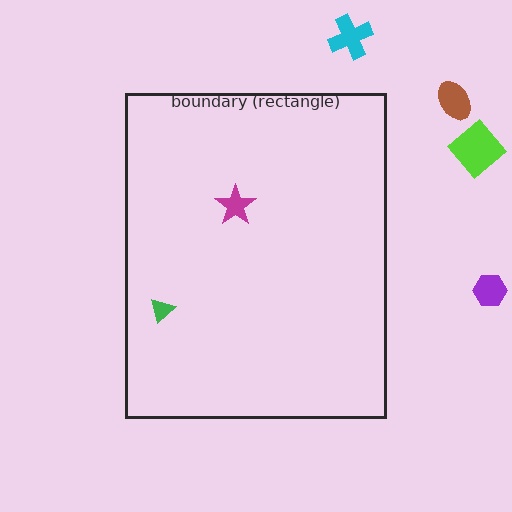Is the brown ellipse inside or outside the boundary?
Outside.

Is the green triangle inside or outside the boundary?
Inside.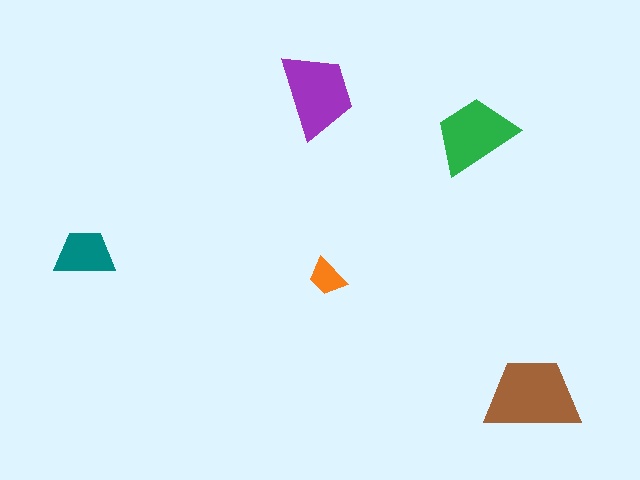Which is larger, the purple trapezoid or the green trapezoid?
The purple one.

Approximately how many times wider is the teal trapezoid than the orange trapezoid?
About 1.5 times wider.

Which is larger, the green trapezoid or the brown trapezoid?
The brown one.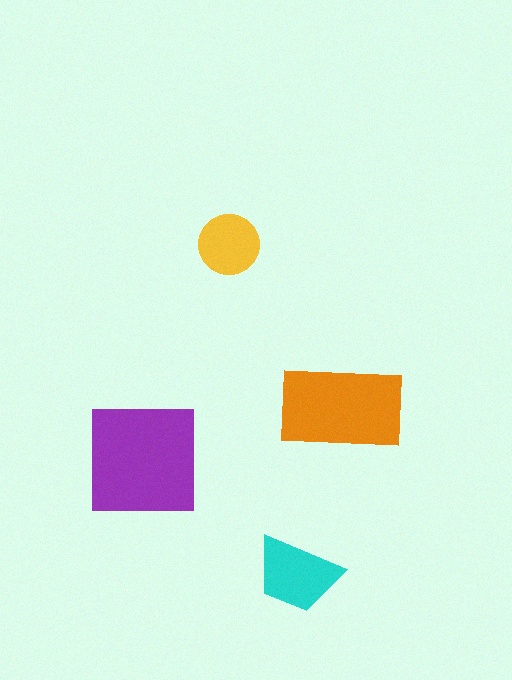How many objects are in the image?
There are 4 objects in the image.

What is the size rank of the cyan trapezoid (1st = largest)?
3rd.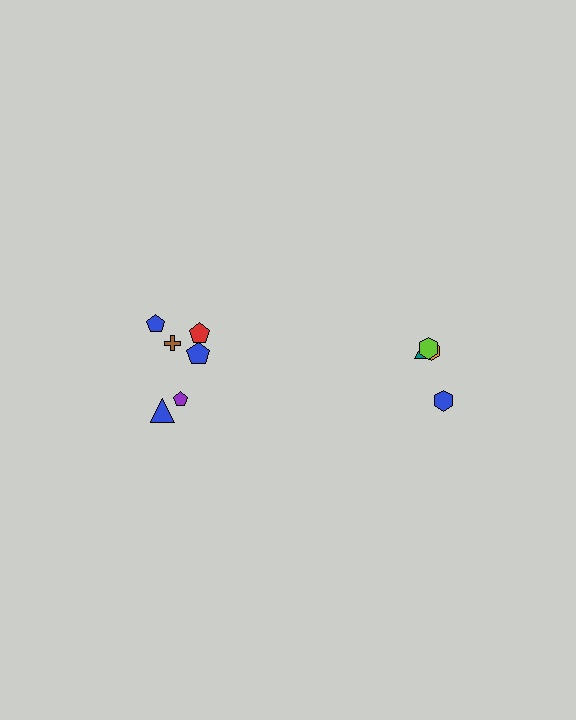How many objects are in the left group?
There are 6 objects.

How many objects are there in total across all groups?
There are 10 objects.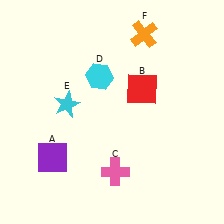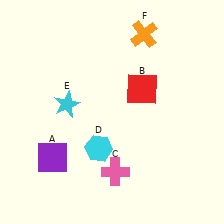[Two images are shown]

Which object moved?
The cyan hexagon (D) moved down.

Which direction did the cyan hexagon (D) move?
The cyan hexagon (D) moved down.